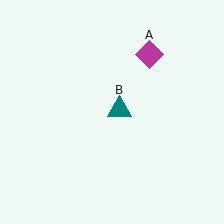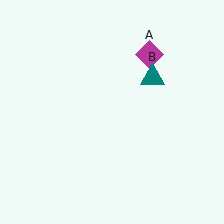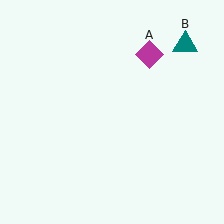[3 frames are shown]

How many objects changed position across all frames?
1 object changed position: teal triangle (object B).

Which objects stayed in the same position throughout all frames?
Magenta diamond (object A) remained stationary.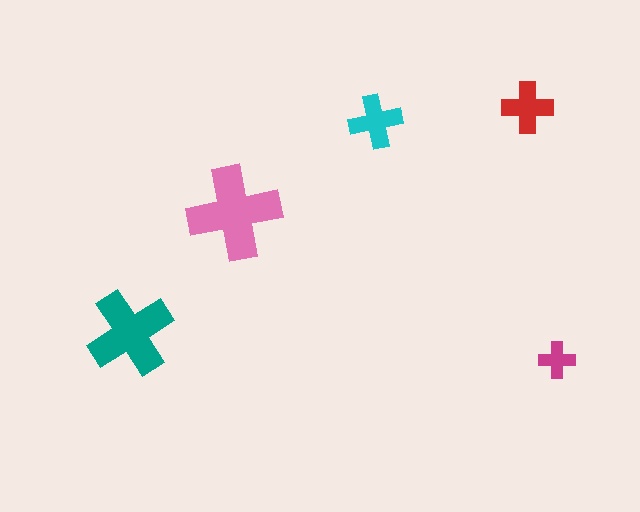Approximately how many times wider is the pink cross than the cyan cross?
About 1.5 times wider.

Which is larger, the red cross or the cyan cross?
The cyan one.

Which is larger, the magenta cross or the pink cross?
The pink one.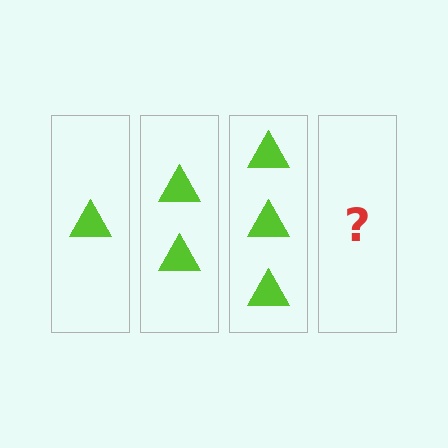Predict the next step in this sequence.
The next step is 4 triangles.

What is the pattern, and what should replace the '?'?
The pattern is that each step adds one more triangle. The '?' should be 4 triangles.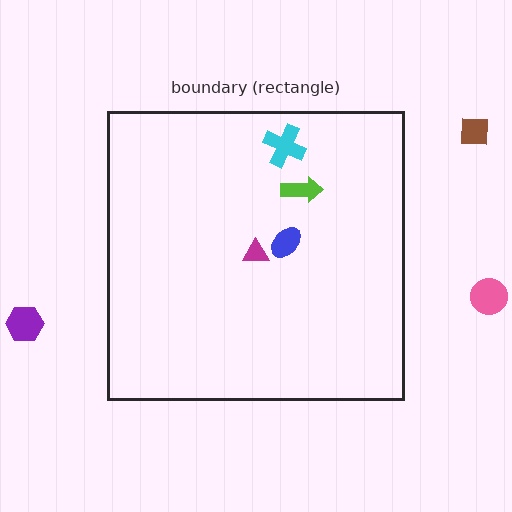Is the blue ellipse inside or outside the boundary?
Inside.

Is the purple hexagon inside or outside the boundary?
Outside.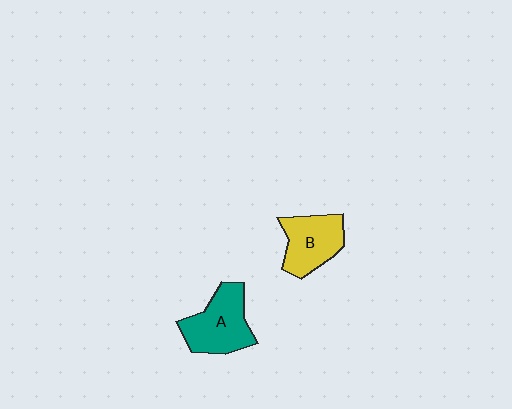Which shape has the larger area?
Shape A (teal).